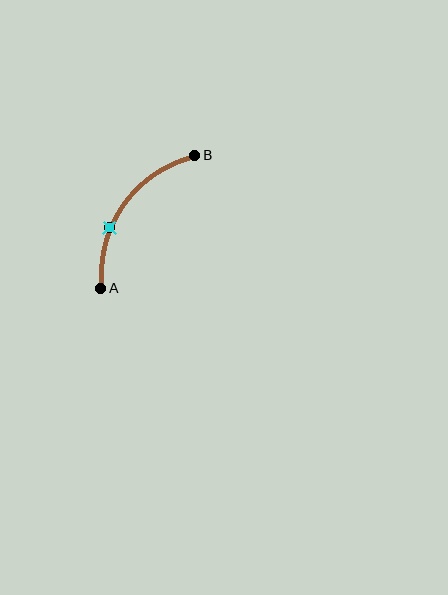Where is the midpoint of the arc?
The arc midpoint is the point on the curve farthest from the straight line joining A and B. It sits above and to the left of that line.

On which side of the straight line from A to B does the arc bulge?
The arc bulges above and to the left of the straight line connecting A and B.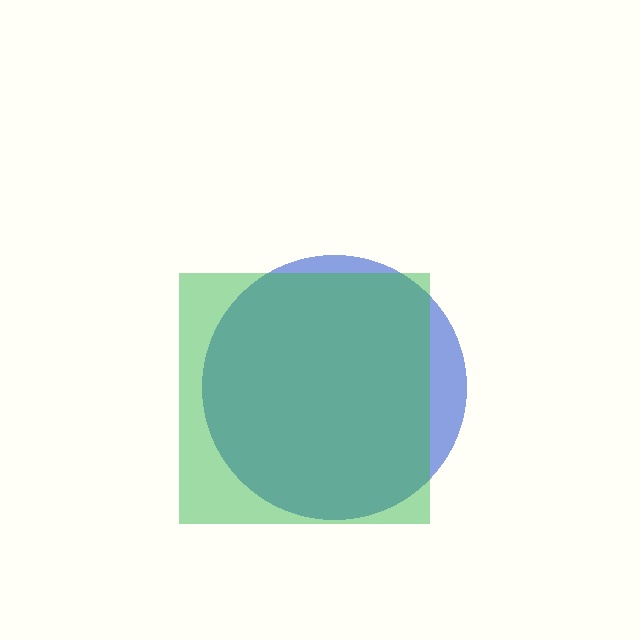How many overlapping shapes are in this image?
There are 2 overlapping shapes in the image.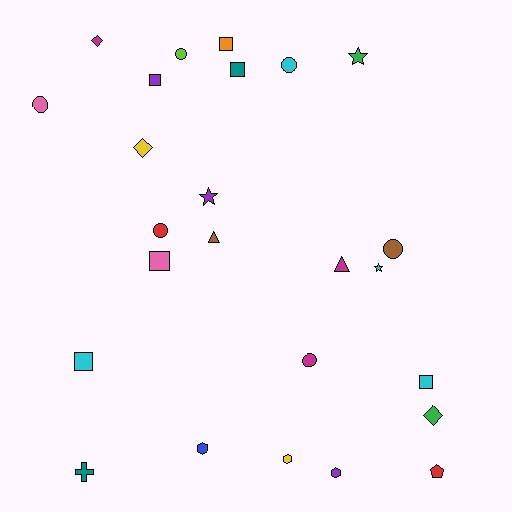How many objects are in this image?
There are 25 objects.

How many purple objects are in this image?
There are 3 purple objects.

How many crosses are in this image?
There is 1 cross.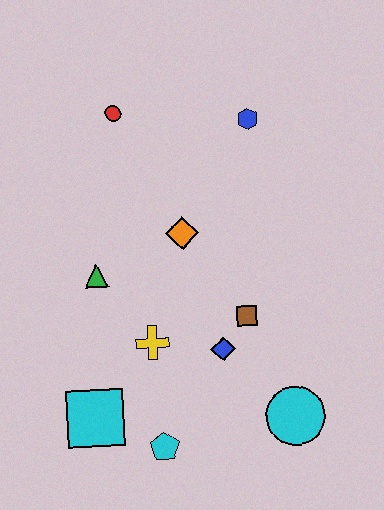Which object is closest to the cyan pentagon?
The cyan square is closest to the cyan pentagon.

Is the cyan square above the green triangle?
No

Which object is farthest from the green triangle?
The cyan circle is farthest from the green triangle.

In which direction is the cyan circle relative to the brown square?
The cyan circle is below the brown square.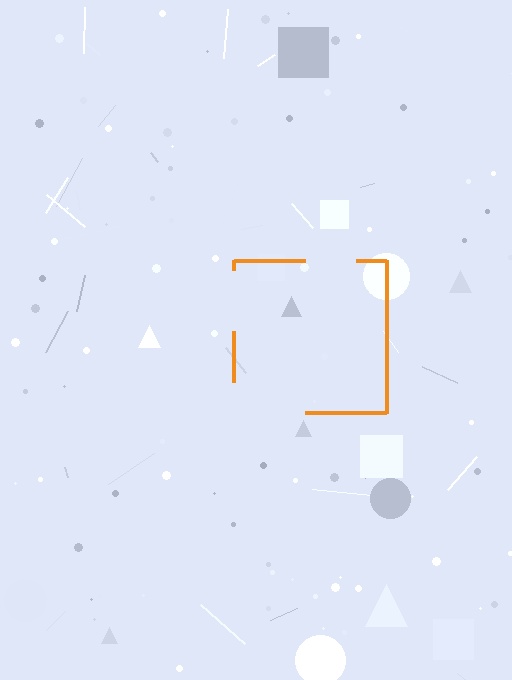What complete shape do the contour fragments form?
The contour fragments form a square.